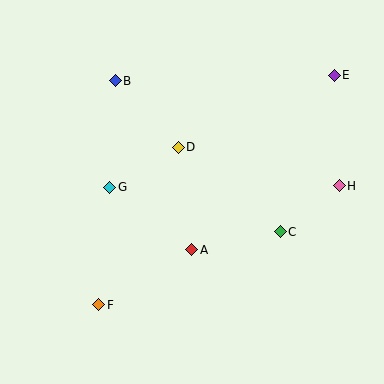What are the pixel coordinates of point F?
Point F is at (99, 305).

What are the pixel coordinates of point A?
Point A is at (192, 250).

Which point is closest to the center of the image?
Point D at (178, 147) is closest to the center.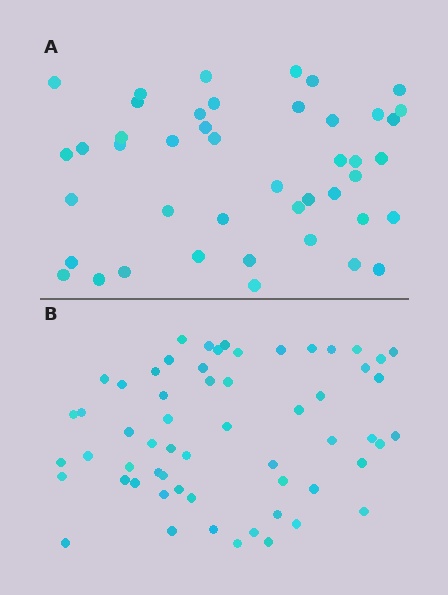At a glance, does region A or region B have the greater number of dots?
Region B (the bottom region) has more dots.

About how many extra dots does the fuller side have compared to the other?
Region B has approximately 15 more dots than region A.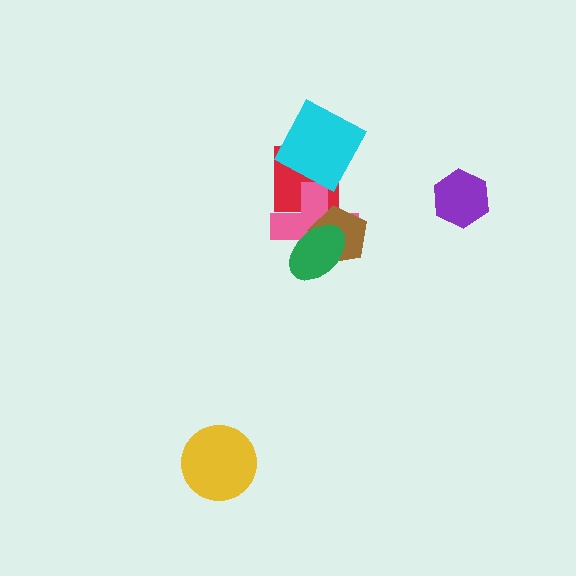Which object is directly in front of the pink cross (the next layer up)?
The brown pentagon is directly in front of the pink cross.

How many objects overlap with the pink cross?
3 objects overlap with the pink cross.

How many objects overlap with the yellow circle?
0 objects overlap with the yellow circle.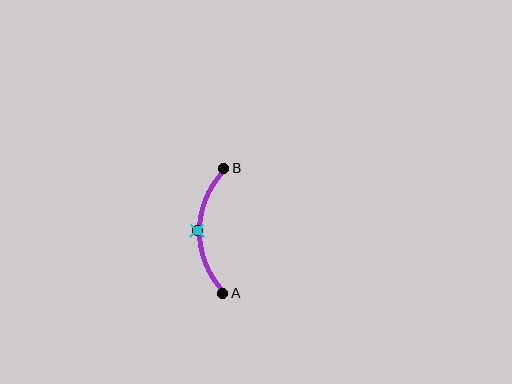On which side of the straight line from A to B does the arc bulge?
The arc bulges to the left of the straight line connecting A and B.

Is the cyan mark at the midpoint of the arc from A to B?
Yes. The cyan mark lies on the arc at equal arc-length from both A and B — it is the arc midpoint.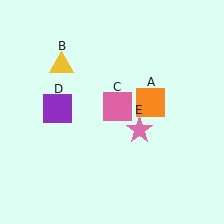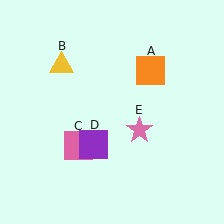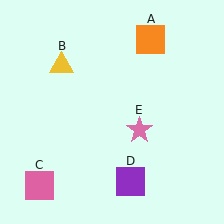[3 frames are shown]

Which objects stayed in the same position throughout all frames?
Yellow triangle (object B) and pink star (object E) remained stationary.